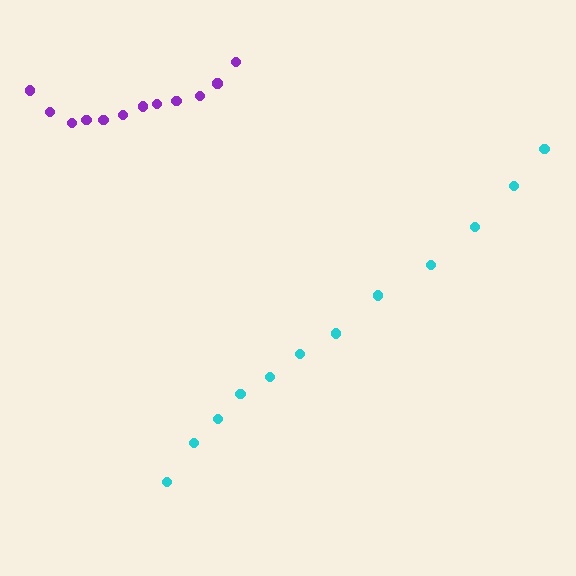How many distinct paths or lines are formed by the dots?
There are 2 distinct paths.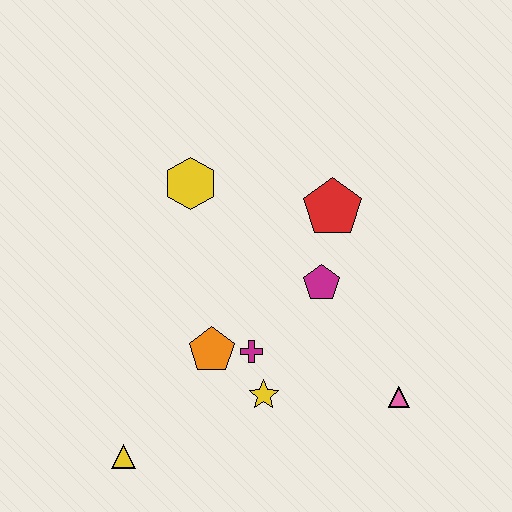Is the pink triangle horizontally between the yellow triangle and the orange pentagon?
No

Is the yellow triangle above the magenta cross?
No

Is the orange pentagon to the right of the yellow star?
No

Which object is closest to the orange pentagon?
The magenta cross is closest to the orange pentagon.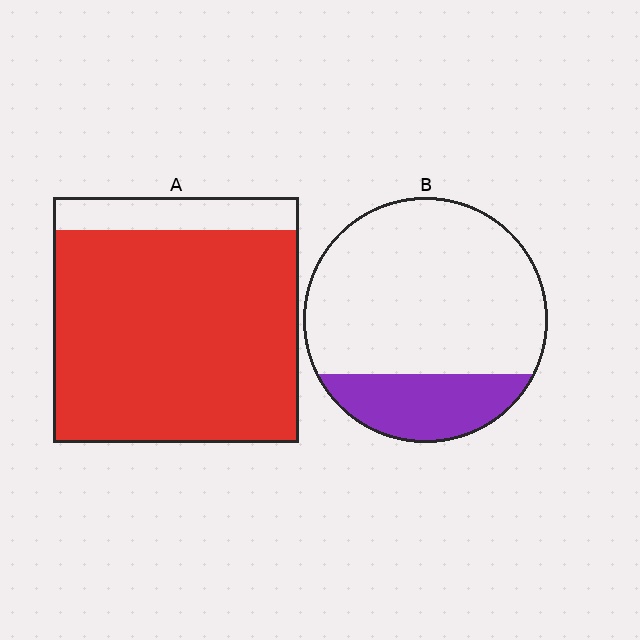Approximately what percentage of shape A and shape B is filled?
A is approximately 85% and B is approximately 25%.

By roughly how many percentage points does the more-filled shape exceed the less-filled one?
By roughly 65 percentage points (A over B).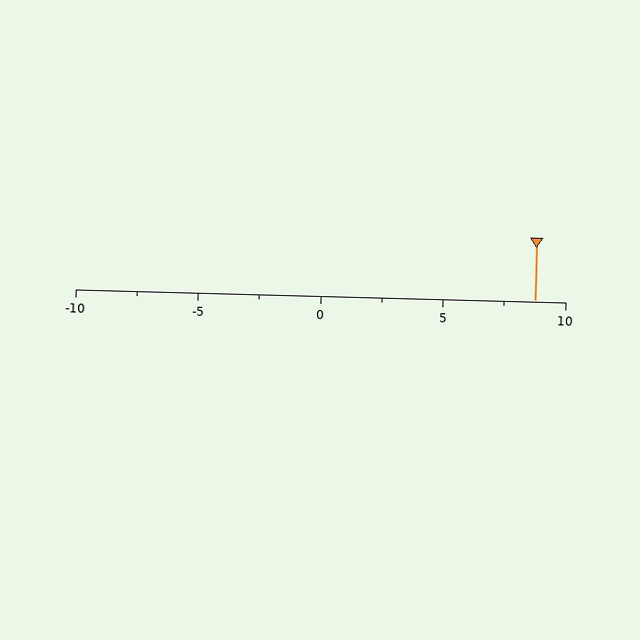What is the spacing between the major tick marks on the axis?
The major ticks are spaced 5 apart.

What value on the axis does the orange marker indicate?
The marker indicates approximately 8.8.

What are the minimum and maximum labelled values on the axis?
The axis runs from -10 to 10.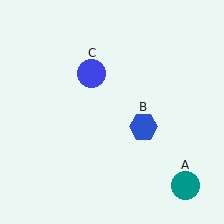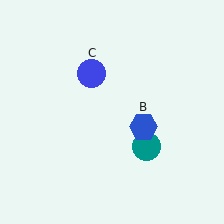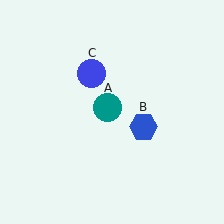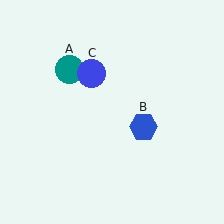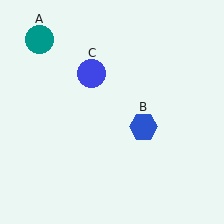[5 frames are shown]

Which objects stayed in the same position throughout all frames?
Blue hexagon (object B) and blue circle (object C) remained stationary.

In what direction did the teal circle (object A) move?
The teal circle (object A) moved up and to the left.